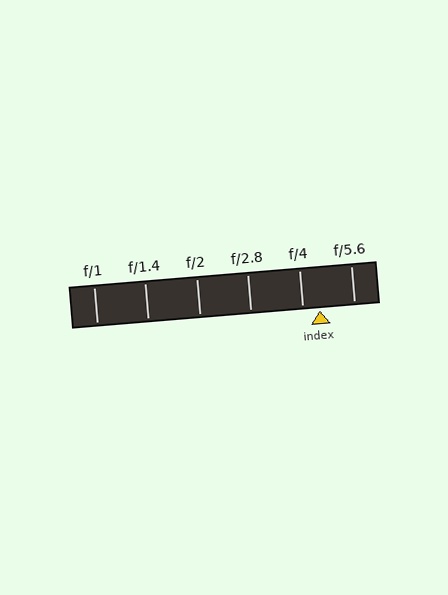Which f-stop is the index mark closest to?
The index mark is closest to f/4.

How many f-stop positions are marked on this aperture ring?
There are 6 f-stop positions marked.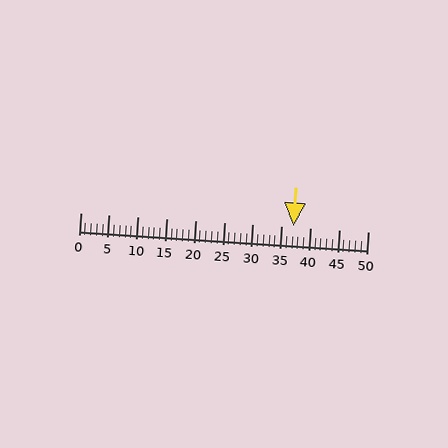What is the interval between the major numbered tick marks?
The major tick marks are spaced 5 units apart.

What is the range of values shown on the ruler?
The ruler shows values from 0 to 50.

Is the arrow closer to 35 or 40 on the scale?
The arrow is closer to 35.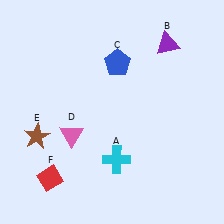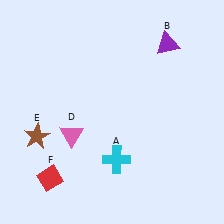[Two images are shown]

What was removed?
The blue pentagon (C) was removed in Image 2.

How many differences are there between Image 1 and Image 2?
There is 1 difference between the two images.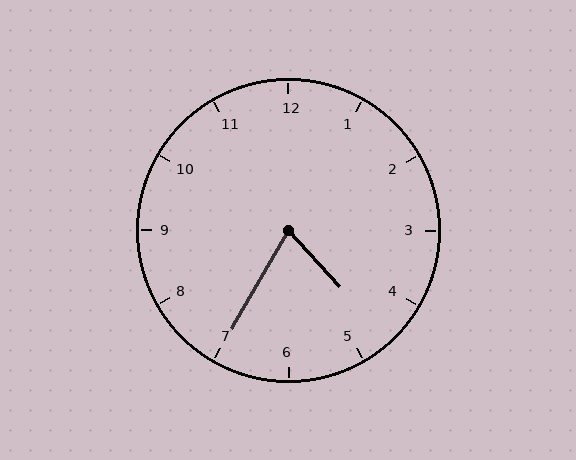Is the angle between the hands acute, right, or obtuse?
It is acute.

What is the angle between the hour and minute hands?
Approximately 72 degrees.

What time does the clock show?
4:35.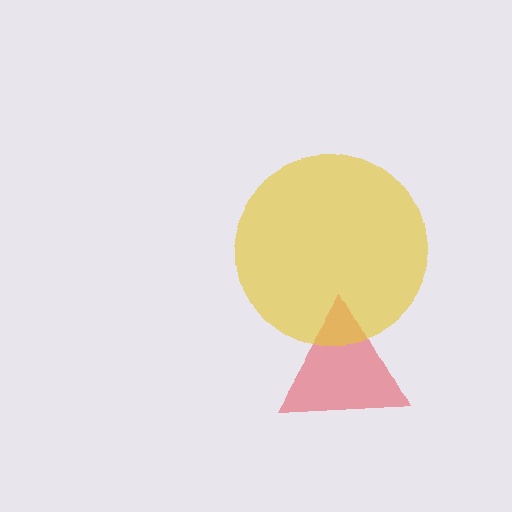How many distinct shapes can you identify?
There are 2 distinct shapes: a red triangle, a yellow circle.